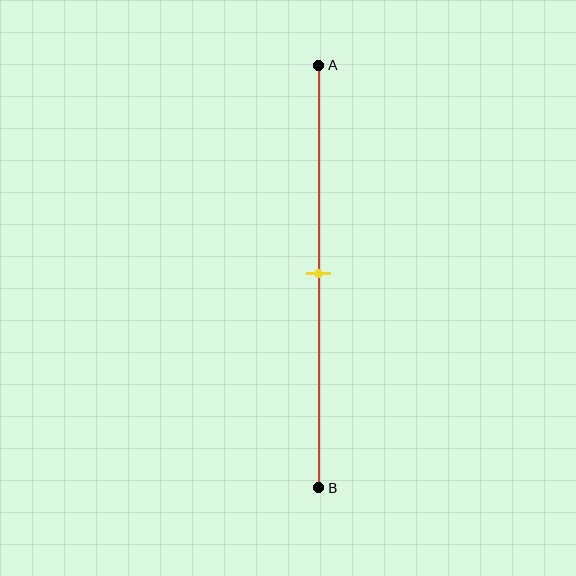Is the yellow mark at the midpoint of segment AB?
Yes, the mark is approximately at the midpoint.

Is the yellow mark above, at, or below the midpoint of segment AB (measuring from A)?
The yellow mark is approximately at the midpoint of segment AB.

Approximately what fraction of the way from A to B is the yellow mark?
The yellow mark is approximately 50% of the way from A to B.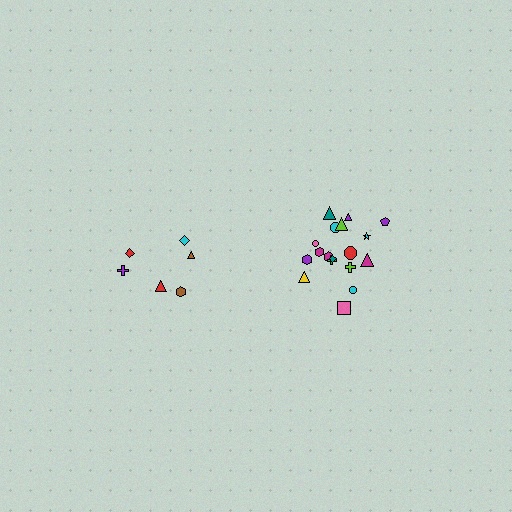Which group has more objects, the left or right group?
The right group.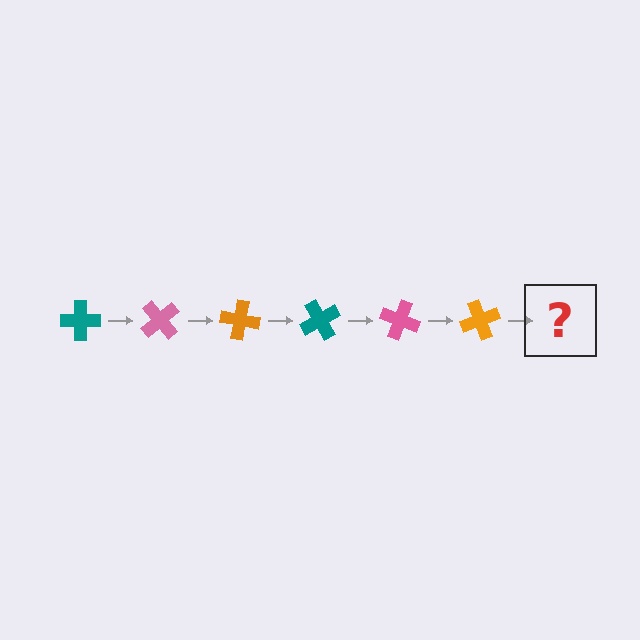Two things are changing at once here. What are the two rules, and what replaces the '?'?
The two rules are that it rotates 50 degrees each step and the color cycles through teal, pink, and orange. The '?' should be a teal cross, rotated 300 degrees from the start.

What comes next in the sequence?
The next element should be a teal cross, rotated 300 degrees from the start.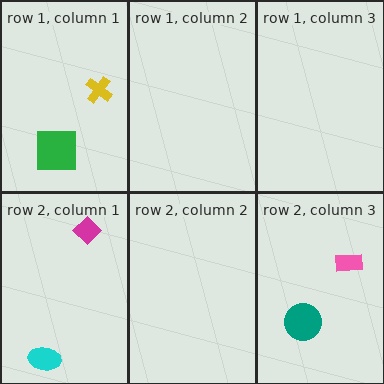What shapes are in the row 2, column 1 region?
The magenta diamond, the cyan ellipse.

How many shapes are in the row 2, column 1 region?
2.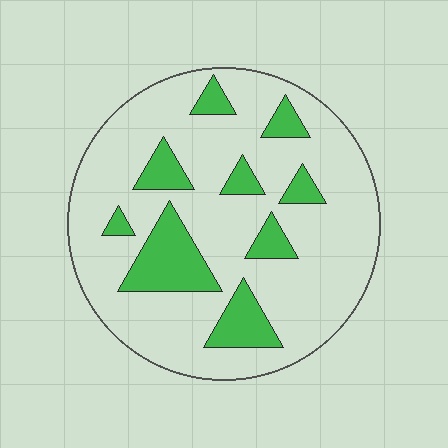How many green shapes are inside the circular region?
9.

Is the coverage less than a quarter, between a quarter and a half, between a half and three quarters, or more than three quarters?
Less than a quarter.